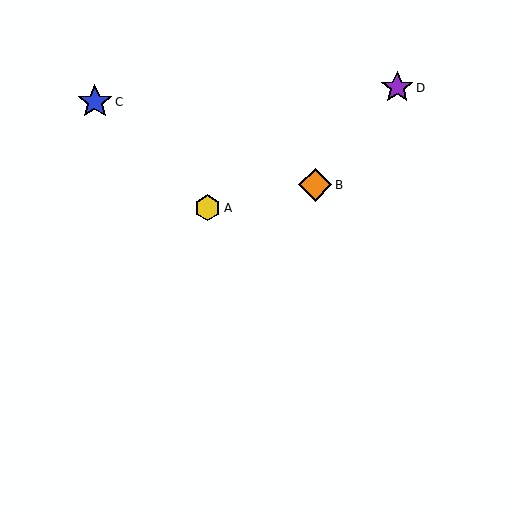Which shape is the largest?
The blue star (labeled C) is the largest.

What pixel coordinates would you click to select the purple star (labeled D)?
Click at (397, 88) to select the purple star D.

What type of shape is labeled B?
Shape B is an orange diamond.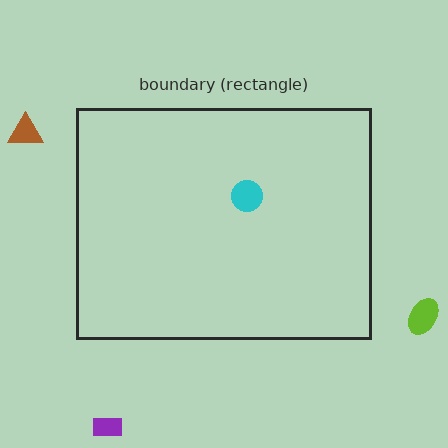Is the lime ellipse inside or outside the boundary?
Outside.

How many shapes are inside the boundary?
1 inside, 3 outside.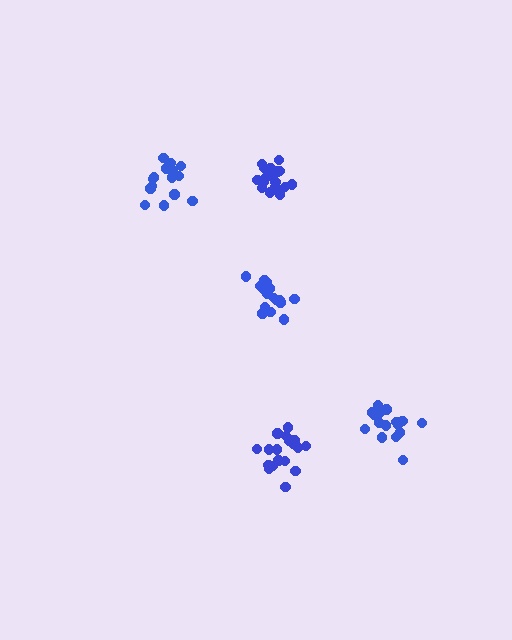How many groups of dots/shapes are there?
There are 5 groups.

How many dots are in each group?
Group 1: 18 dots, Group 2: 17 dots, Group 3: 19 dots, Group 4: 17 dots, Group 5: 16 dots (87 total).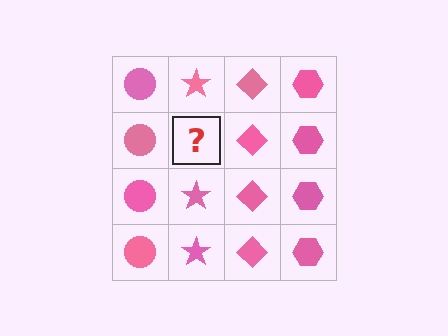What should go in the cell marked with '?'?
The missing cell should contain a pink star.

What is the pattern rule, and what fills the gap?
The rule is that each column has a consistent shape. The gap should be filled with a pink star.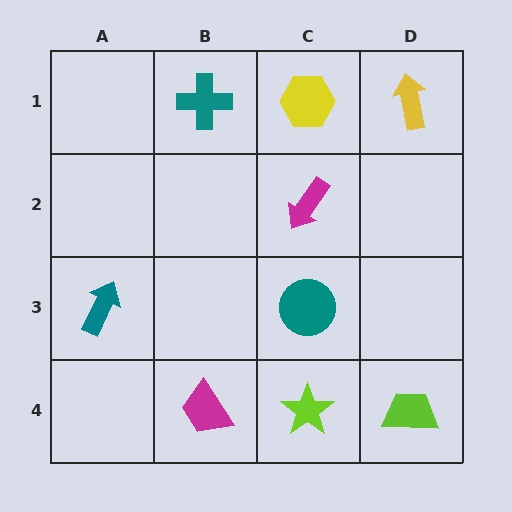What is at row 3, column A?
A teal arrow.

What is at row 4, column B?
A magenta trapezoid.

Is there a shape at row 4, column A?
No, that cell is empty.